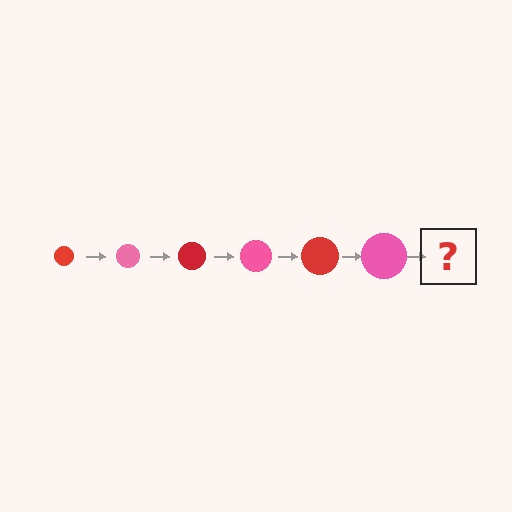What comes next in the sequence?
The next element should be a red circle, larger than the previous one.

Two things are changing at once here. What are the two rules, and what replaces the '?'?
The two rules are that the circle grows larger each step and the color cycles through red and pink. The '?' should be a red circle, larger than the previous one.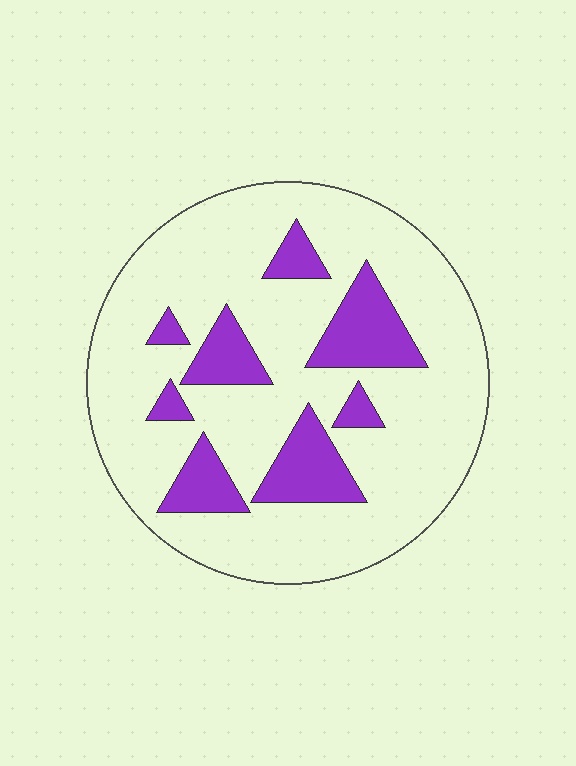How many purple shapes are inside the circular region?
8.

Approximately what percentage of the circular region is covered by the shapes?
Approximately 20%.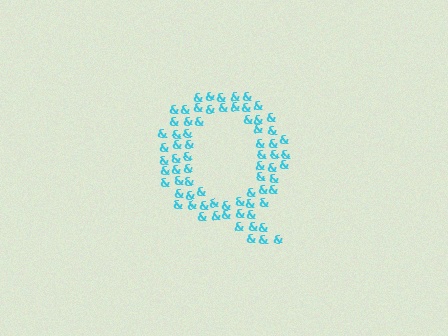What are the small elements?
The small elements are ampersands.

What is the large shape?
The large shape is the letter Q.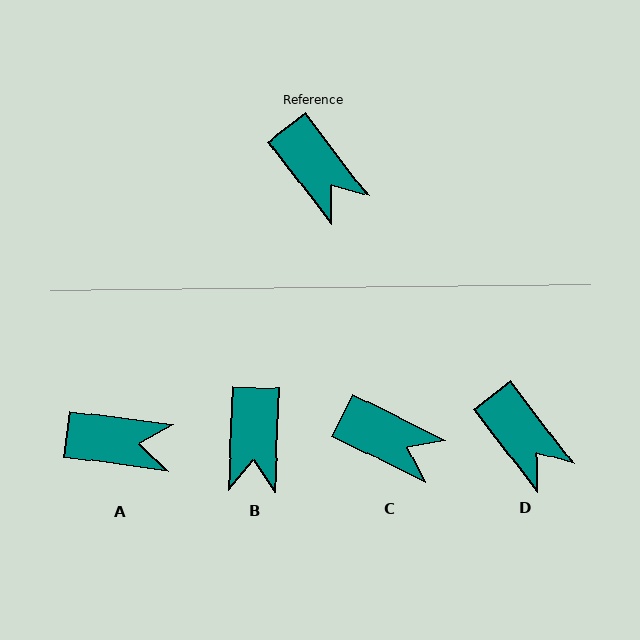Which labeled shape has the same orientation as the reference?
D.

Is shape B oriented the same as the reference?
No, it is off by about 40 degrees.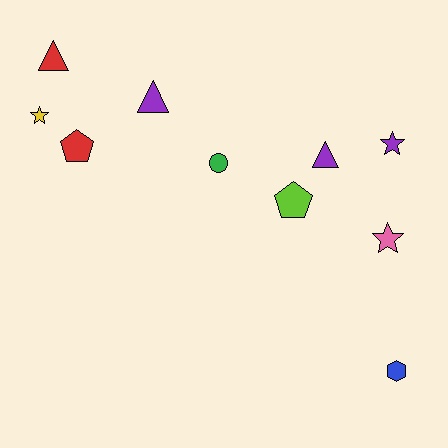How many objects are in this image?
There are 10 objects.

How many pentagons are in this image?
There are 2 pentagons.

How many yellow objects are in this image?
There is 1 yellow object.